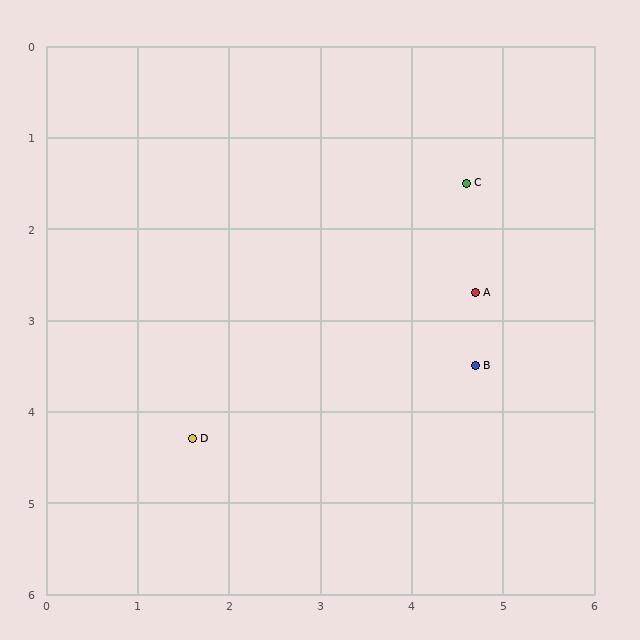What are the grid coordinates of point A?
Point A is at approximately (4.7, 2.7).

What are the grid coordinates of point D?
Point D is at approximately (1.6, 4.3).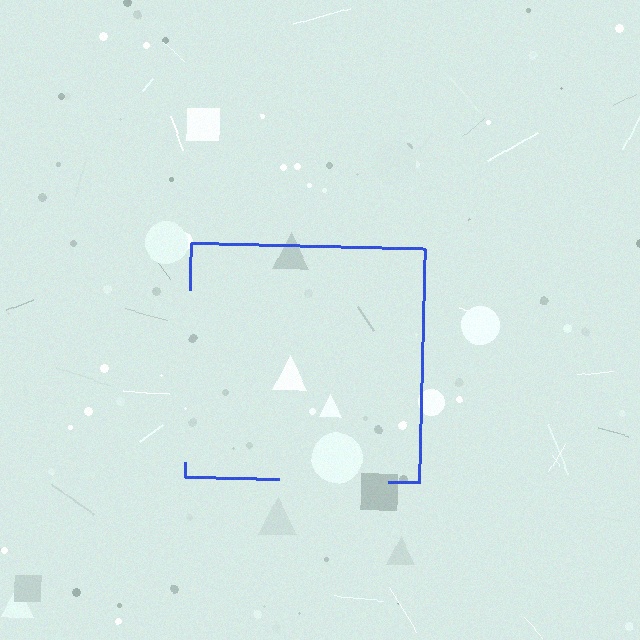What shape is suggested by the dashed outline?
The dashed outline suggests a square.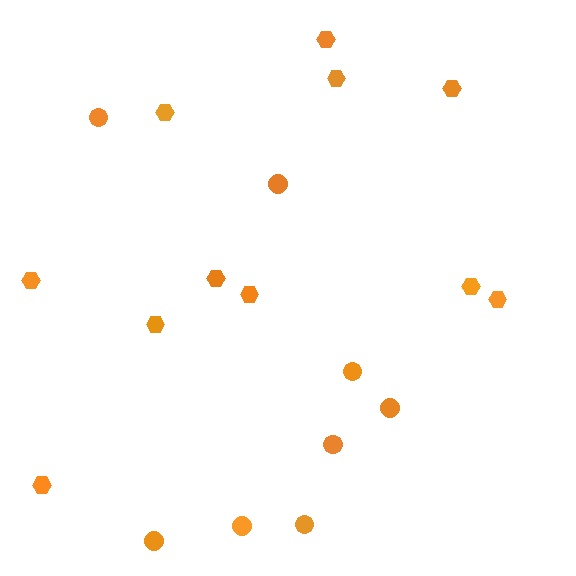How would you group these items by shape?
There are 2 groups: one group of circles (8) and one group of hexagons (11).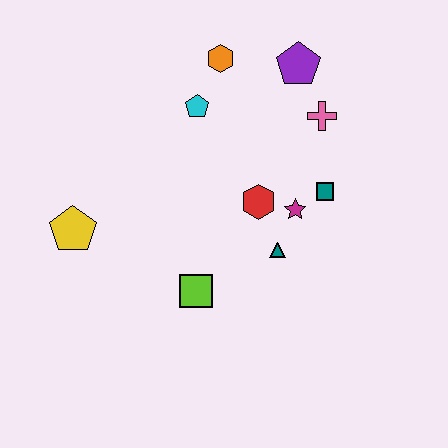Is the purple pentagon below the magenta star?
No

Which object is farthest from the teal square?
The yellow pentagon is farthest from the teal square.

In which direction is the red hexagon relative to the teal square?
The red hexagon is to the left of the teal square.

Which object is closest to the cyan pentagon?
The orange hexagon is closest to the cyan pentagon.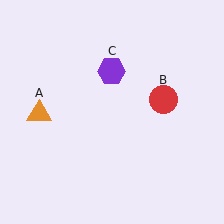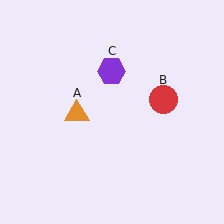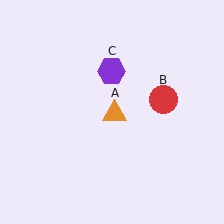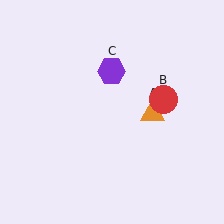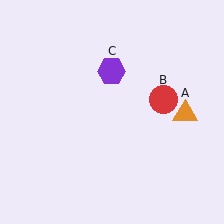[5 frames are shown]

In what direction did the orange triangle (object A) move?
The orange triangle (object A) moved right.